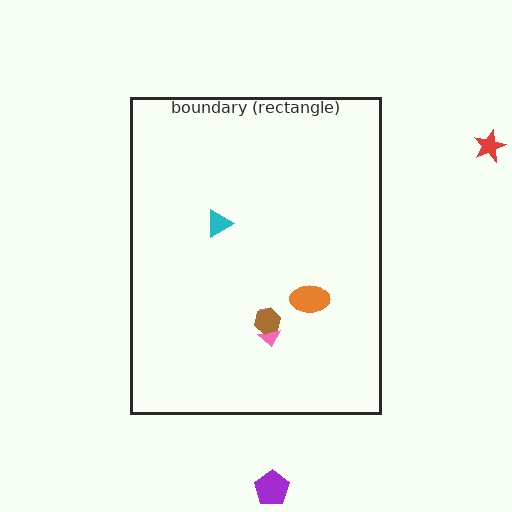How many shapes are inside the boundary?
4 inside, 2 outside.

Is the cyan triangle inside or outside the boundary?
Inside.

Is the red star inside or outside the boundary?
Outside.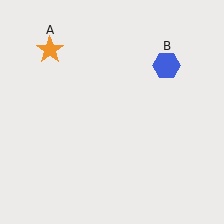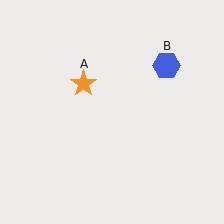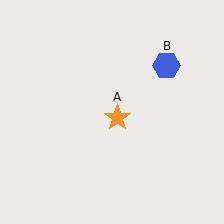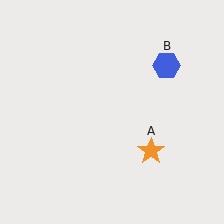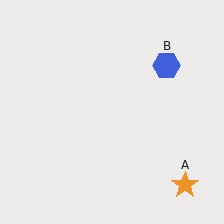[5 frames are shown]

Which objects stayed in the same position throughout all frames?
Blue hexagon (object B) remained stationary.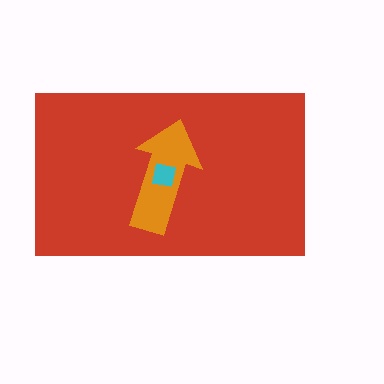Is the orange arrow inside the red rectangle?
Yes.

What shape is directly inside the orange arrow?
The cyan square.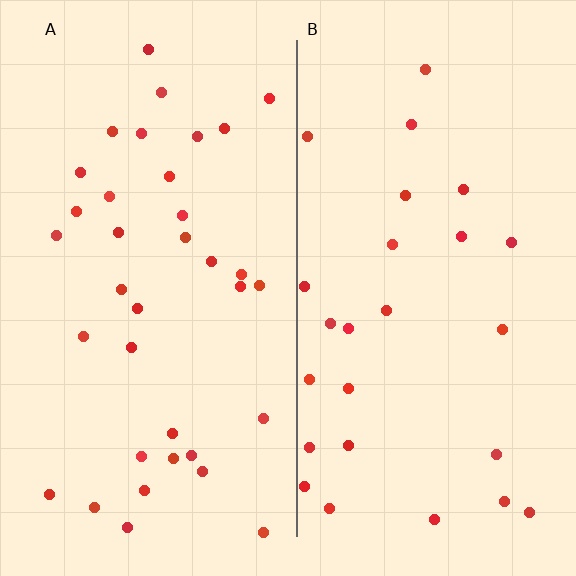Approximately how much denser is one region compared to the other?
Approximately 1.4× — region A over region B.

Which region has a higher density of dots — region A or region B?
A (the left).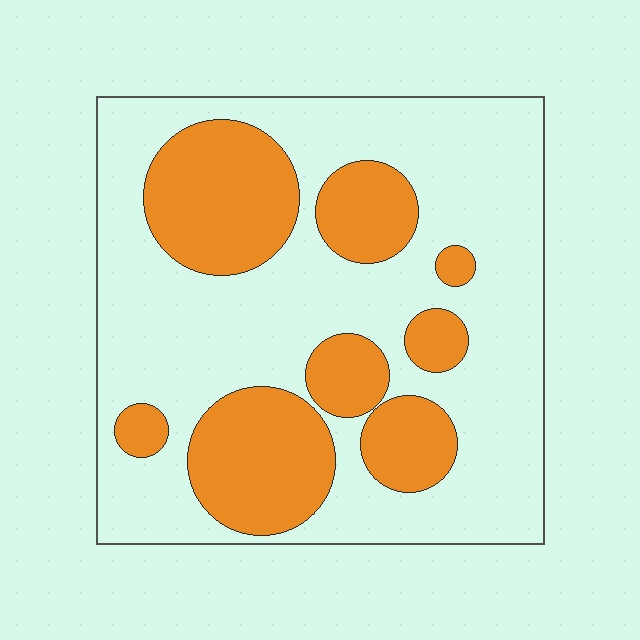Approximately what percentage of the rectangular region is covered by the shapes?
Approximately 35%.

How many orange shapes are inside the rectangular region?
8.